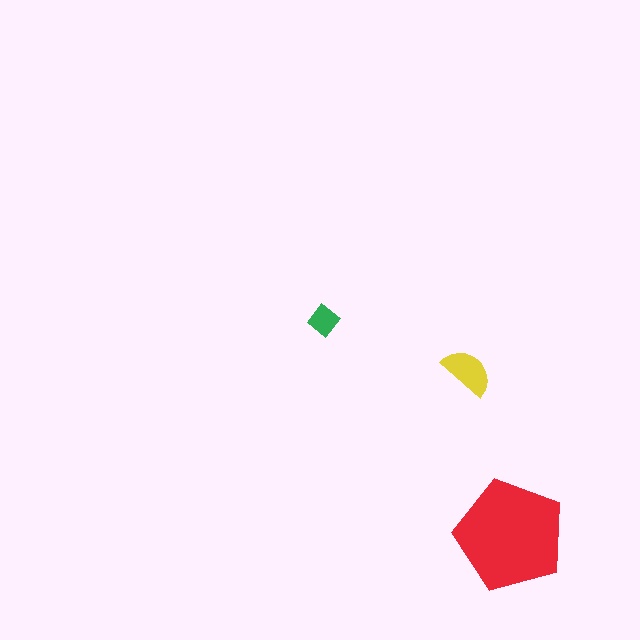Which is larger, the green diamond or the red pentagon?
The red pentagon.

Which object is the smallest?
The green diamond.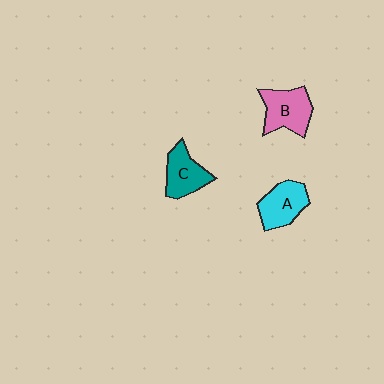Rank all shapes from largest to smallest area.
From largest to smallest: B (pink), A (cyan), C (teal).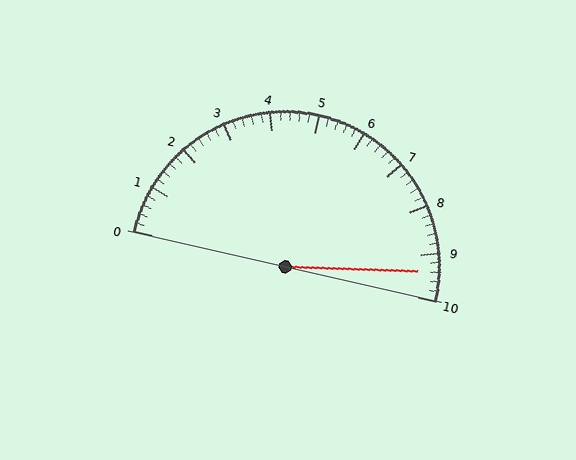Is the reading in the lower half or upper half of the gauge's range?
The reading is in the upper half of the range (0 to 10).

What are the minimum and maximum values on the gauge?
The gauge ranges from 0 to 10.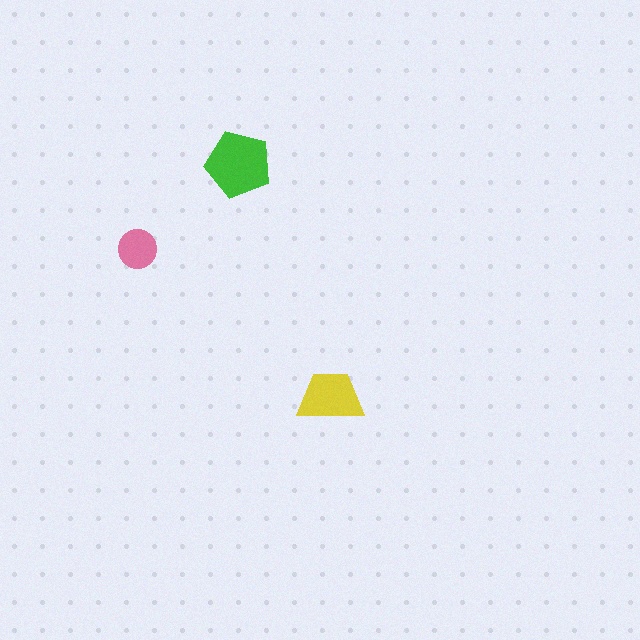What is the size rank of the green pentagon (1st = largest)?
1st.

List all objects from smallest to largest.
The pink circle, the yellow trapezoid, the green pentagon.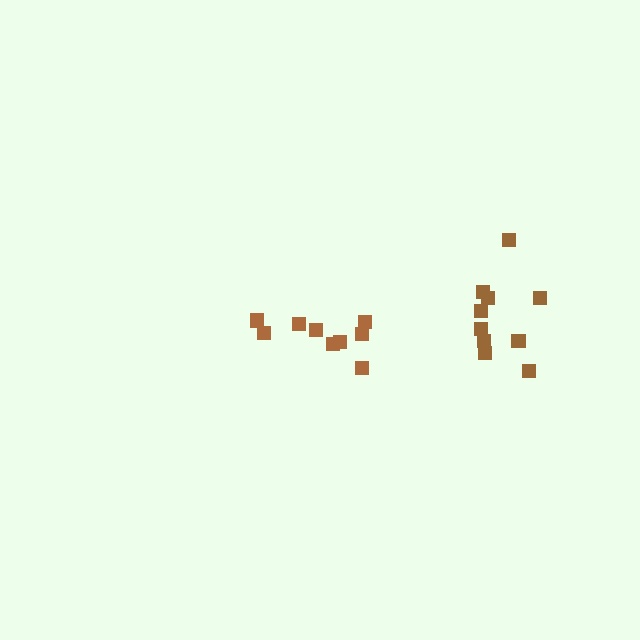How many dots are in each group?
Group 1: 9 dots, Group 2: 10 dots (19 total).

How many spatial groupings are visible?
There are 2 spatial groupings.